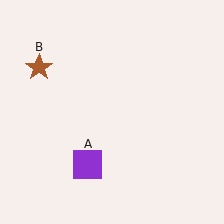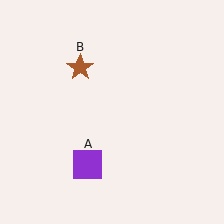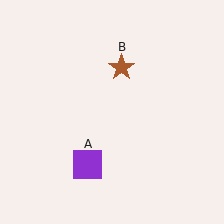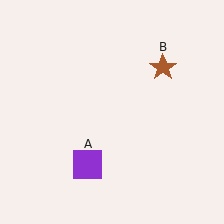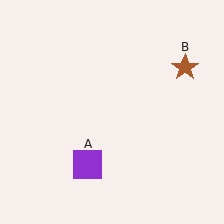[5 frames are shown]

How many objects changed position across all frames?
1 object changed position: brown star (object B).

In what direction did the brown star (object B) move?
The brown star (object B) moved right.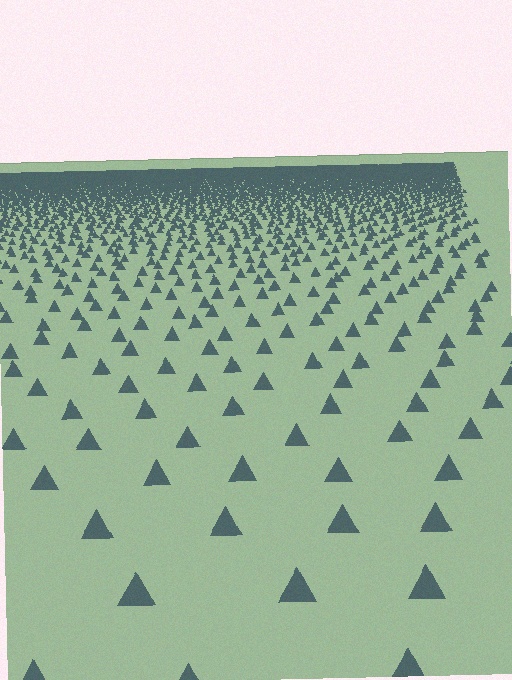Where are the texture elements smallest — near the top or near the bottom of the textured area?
Near the top.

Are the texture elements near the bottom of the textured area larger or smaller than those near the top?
Larger. Near the bottom, elements are closer to the viewer and appear at a bigger on-screen size.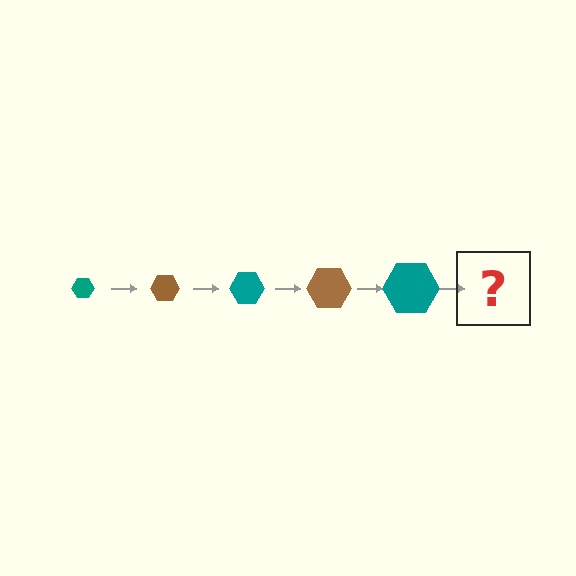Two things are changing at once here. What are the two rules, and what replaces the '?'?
The two rules are that the hexagon grows larger each step and the color cycles through teal and brown. The '?' should be a brown hexagon, larger than the previous one.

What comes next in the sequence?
The next element should be a brown hexagon, larger than the previous one.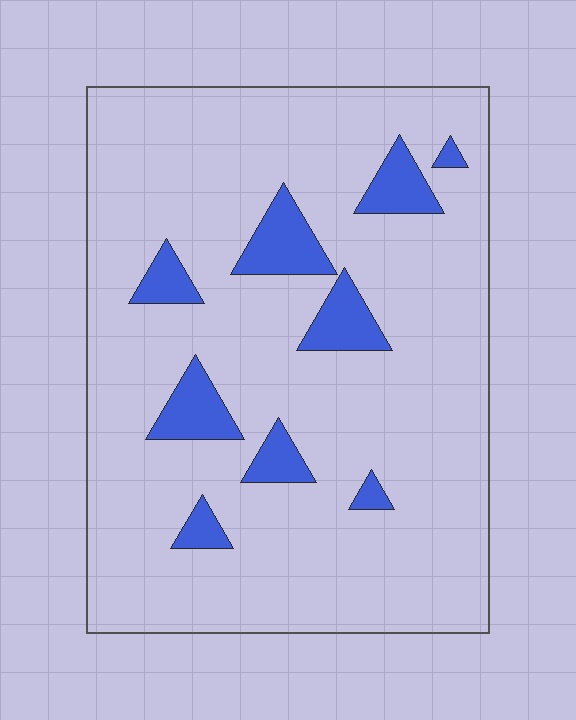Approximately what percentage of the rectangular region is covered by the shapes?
Approximately 10%.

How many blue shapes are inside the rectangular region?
9.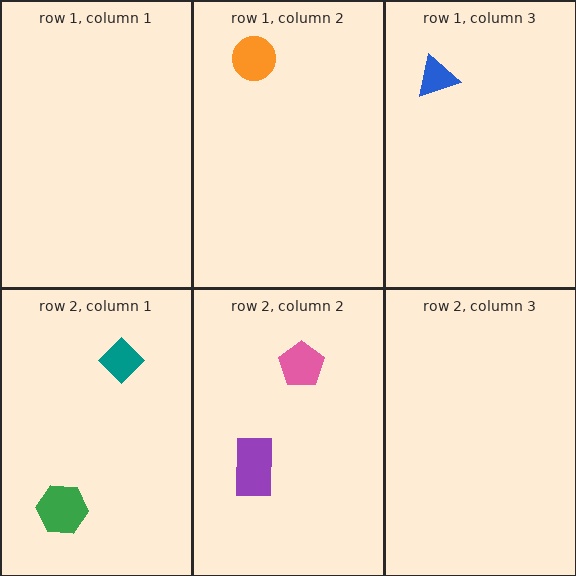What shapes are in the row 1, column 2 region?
The orange circle.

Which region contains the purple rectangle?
The row 2, column 2 region.